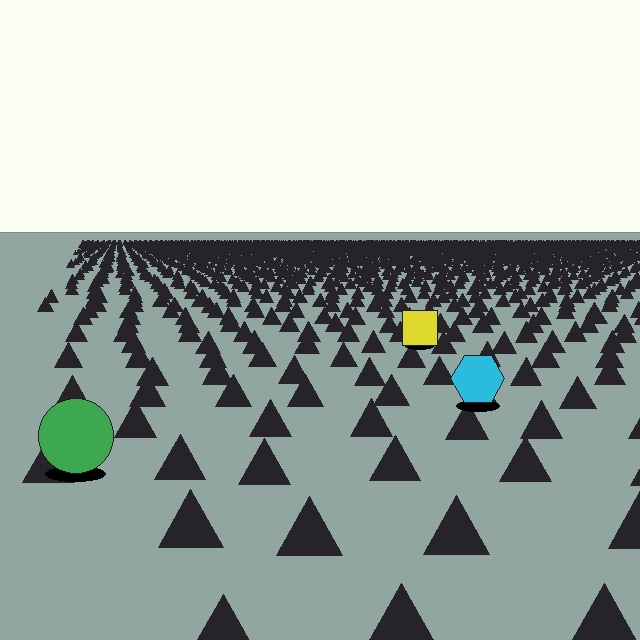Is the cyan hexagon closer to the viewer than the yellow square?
Yes. The cyan hexagon is closer — you can tell from the texture gradient: the ground texture is coarser near it.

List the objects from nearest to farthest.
From nearest to farthest: the green circle, the cyan hexagon, the yellow square.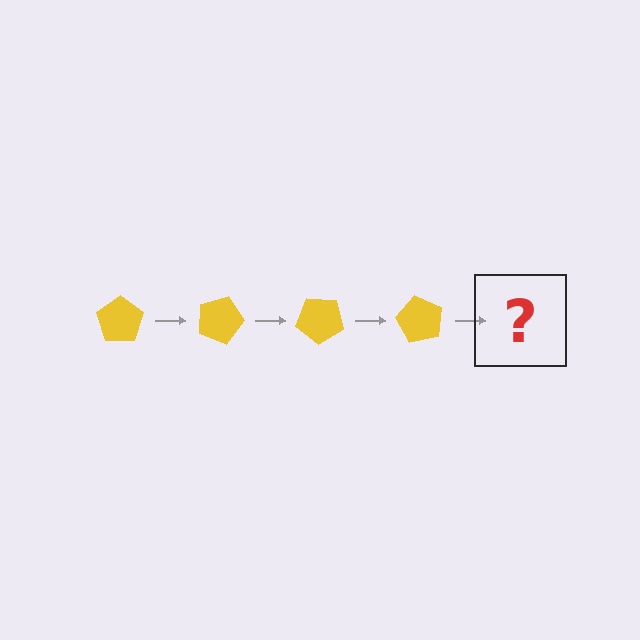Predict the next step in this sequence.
The next step is a yellow pentagon rotated 80 degrees.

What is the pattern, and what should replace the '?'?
The pattern is that the pentagon rotates 20 degrees each step. The '?' should be a yellow pentagon rotated 80 degrees.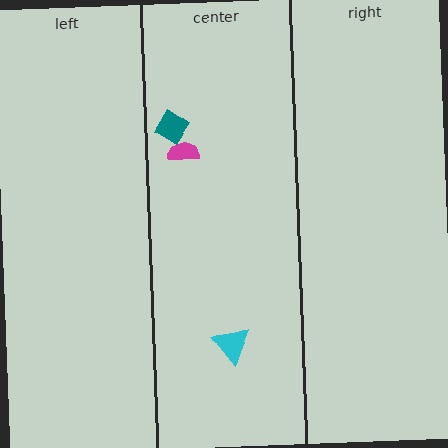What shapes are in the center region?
The cyan triangle, the magenta semicircle, the teal diamond.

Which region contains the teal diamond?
The center region.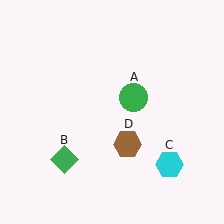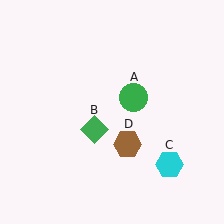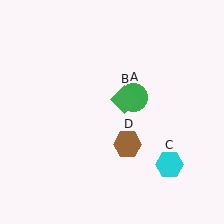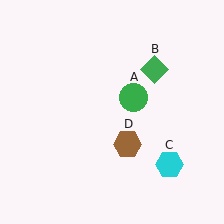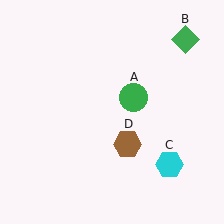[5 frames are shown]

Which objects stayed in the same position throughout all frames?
Green circle (object A) and cyan hexagon (object C) and brown hexagon (object D) remained stationary.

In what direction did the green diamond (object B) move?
The green diamond (object B) moved up and to the right.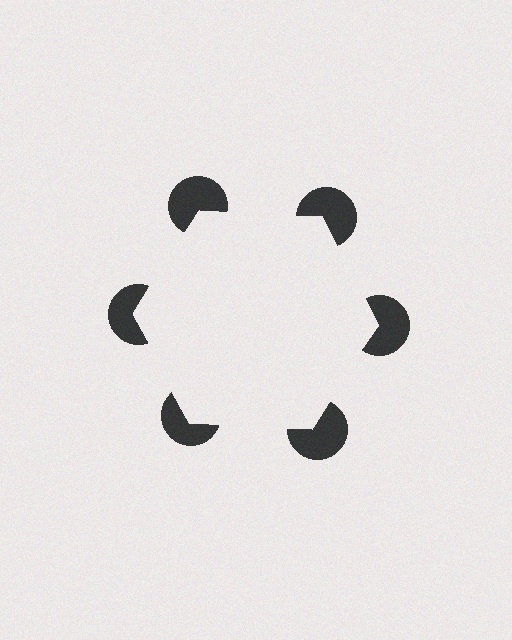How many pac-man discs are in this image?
There are 6 — one at each vertex of the illusory hexagon.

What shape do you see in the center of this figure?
An illusory hexagon — its edges are inferred from the aligned wedge cuts in the pac-man discs, not physically drawn.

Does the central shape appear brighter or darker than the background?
It typically appears slightly brighter than the background, even though no actual brightness change is drawn.